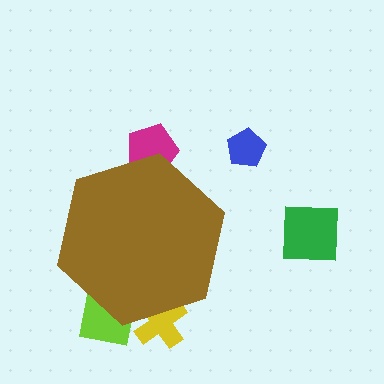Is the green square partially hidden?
No, the green square is fully visible.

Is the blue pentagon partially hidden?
No, the blue pentagon is fully visible.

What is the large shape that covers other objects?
A brown hexagon.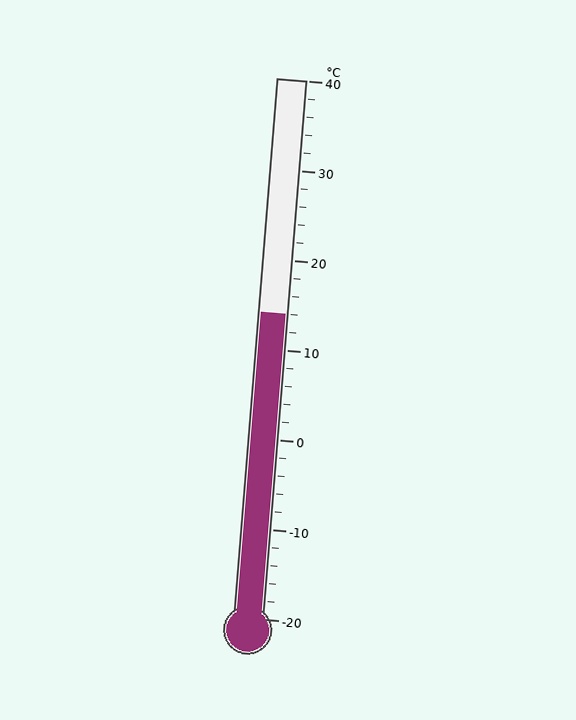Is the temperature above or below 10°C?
The temperature is above 10°C.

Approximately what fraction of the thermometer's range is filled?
The thermometer is filled to approximately 55% of its range.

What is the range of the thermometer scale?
The thermometer scale ranges from -20°C to 40°C.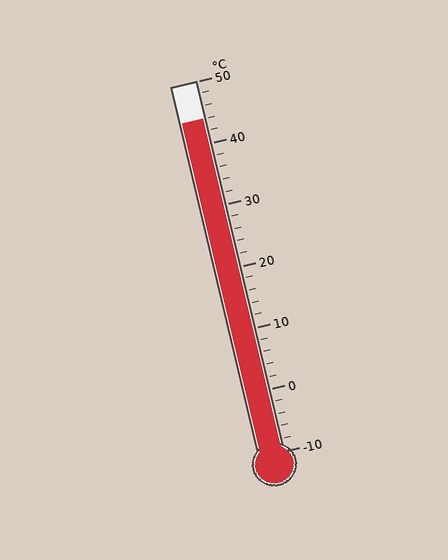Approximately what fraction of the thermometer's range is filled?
The thermometer is filled to approximately 90% of its range.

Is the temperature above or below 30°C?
The temperature is above 30°C.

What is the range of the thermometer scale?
The thermometer scale ranges from -10°C to 50°C.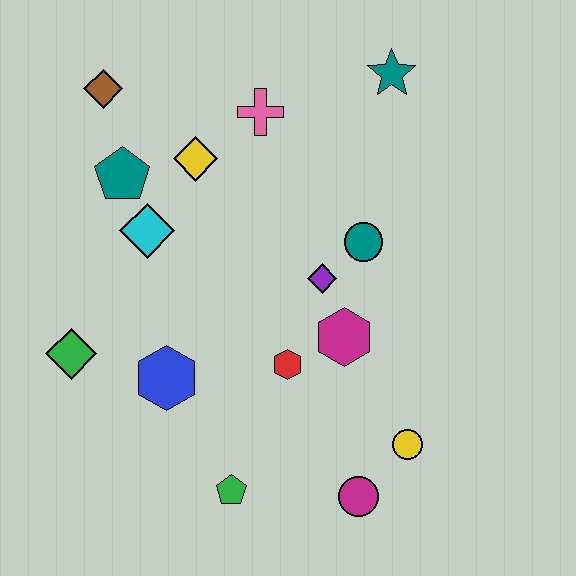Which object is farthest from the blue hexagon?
The teal star is farthest from the blue hexagon.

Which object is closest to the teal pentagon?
The cyan diamond is closest to the teal pentagon.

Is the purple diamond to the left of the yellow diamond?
No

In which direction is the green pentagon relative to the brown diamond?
The green pentagon is below the brown diamond.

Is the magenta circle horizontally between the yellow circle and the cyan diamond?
Yes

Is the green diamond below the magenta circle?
No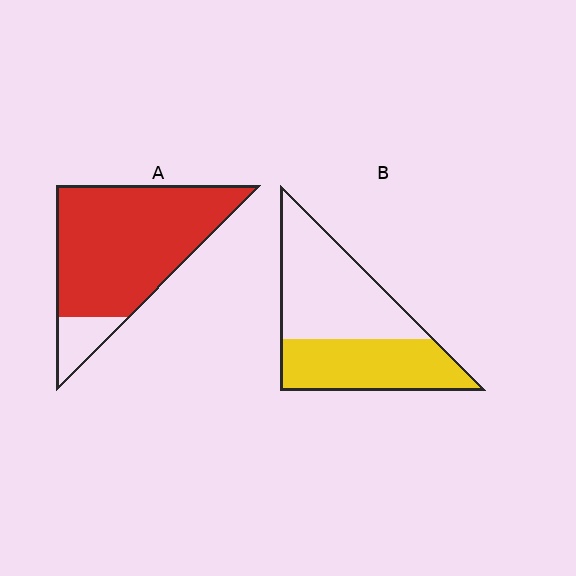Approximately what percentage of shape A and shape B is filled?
A is approximately 85% and B is approximately 45%.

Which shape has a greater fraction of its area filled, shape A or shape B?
Shape A.